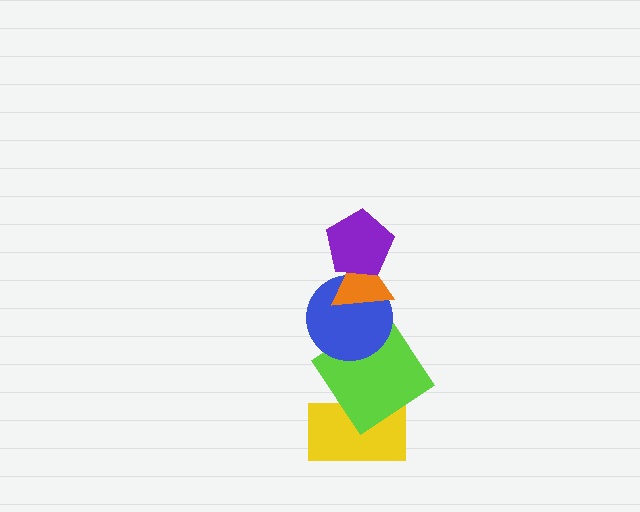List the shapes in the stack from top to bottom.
From top to bottom: the purple pentagon, the orange triangle, the blue circle, the lime diamond, the yellow rectangle.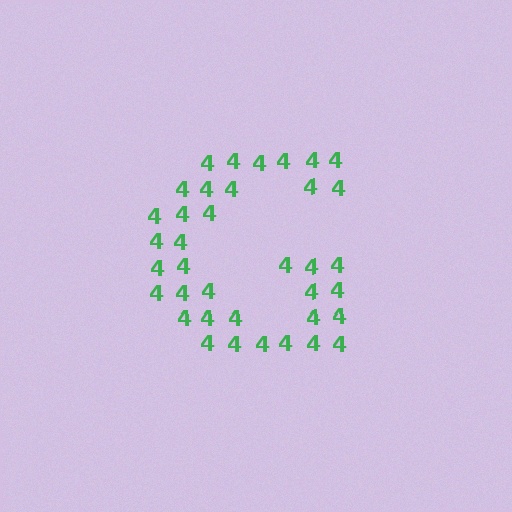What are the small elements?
The small elements are digit 4's.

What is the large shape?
The large shape is the letter G.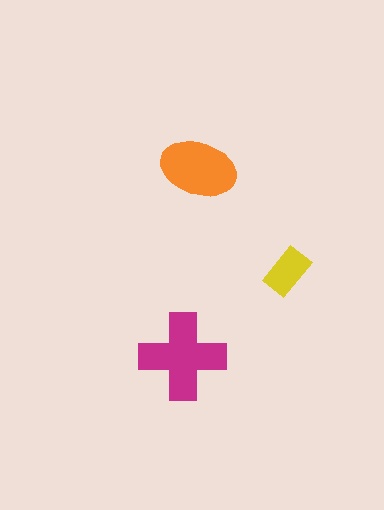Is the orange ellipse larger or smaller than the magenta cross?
Smaller.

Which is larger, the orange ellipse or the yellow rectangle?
The orange ellipse.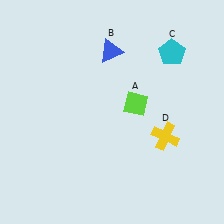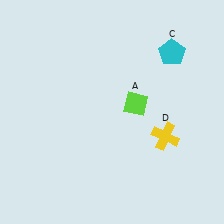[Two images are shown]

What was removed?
The blue triangle (B) was removed in Image 2.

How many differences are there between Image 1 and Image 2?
There is 1 difference between the two images.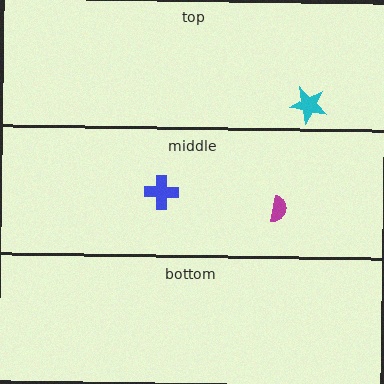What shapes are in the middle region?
The magenta semicircle, the blue cross.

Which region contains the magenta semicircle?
The middle region.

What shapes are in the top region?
The cyan star.